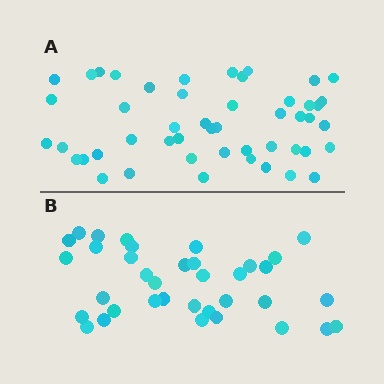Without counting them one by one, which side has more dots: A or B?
Region A (the top region) has more dots.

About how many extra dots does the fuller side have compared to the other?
Region A has approximately 15 more dots than region B.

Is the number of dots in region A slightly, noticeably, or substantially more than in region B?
Region A has noticeably more, but not dramatically so. The ratio is roughly 1.4 to 1.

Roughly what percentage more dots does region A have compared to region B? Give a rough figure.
About 35% more.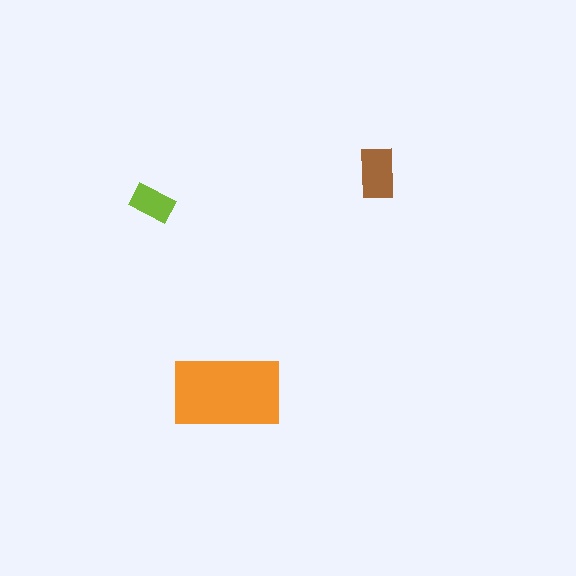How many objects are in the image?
There are 3 objects in the image.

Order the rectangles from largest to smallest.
the orange one, the brown one, the lime one.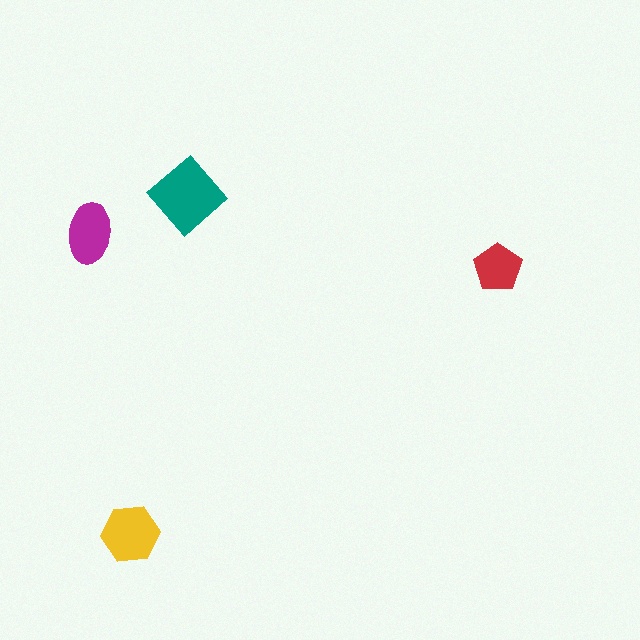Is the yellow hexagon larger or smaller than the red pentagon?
Larger.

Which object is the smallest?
The red pentagon.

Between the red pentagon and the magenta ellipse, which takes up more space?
The magenta ellipse.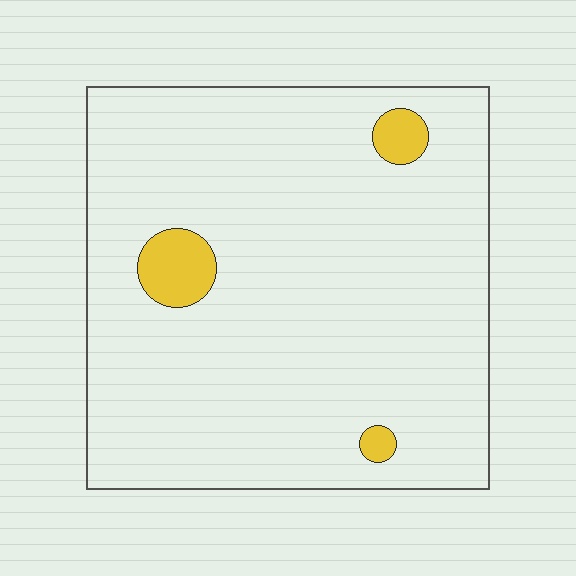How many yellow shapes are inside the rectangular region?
3.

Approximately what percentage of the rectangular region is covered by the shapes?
Approximately 5%.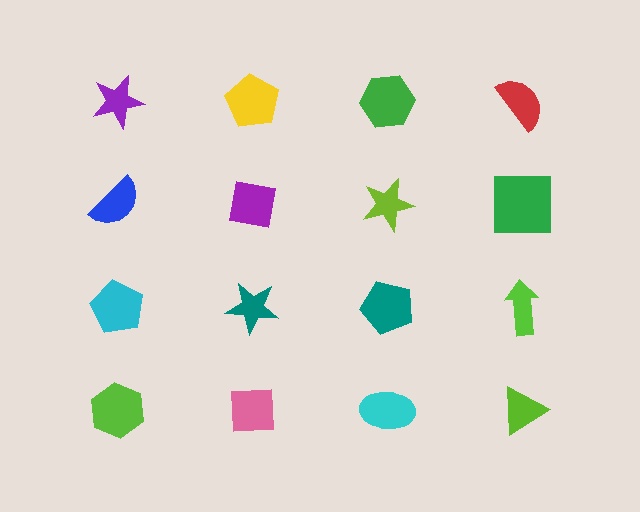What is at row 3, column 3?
A teal pentagon.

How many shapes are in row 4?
4 shapes.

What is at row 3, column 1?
A cyan pentagon.